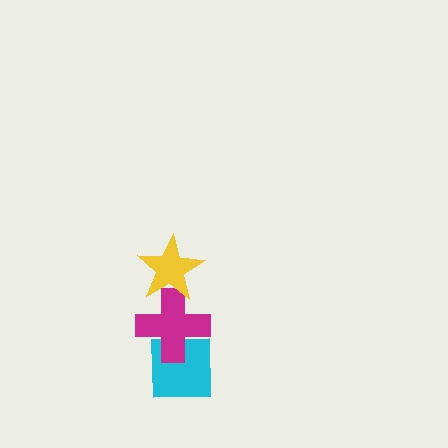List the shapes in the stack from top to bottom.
From top to bottom: the yellow star, the magenta cross, the cyan square.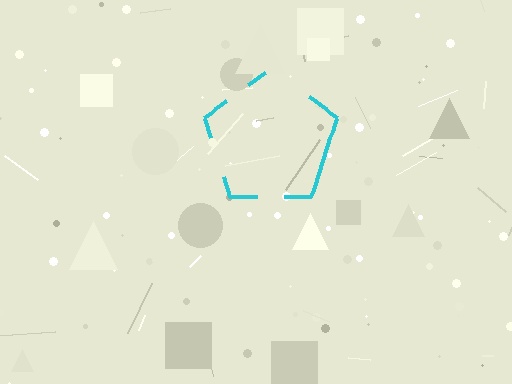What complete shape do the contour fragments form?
The contour fragments form a pentagon.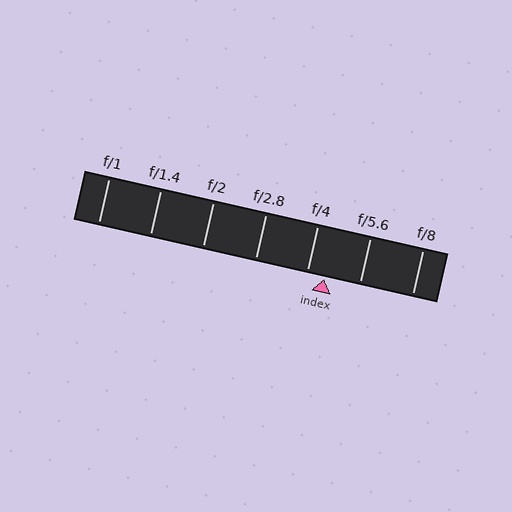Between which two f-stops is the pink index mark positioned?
The index mark is between f/4 and f/5.6.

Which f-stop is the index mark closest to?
The index mark is closest to f/4.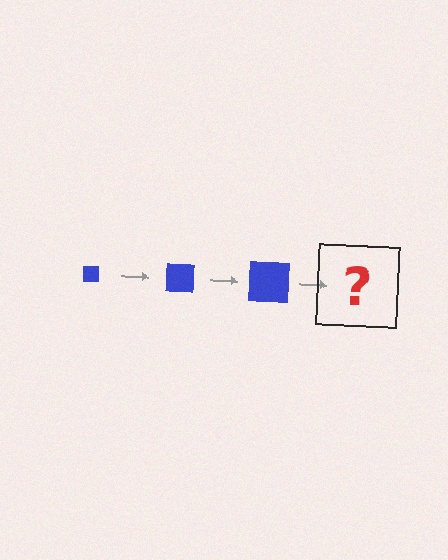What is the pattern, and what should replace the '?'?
The pattern is that the square gets progressively larger each step. The '?' should be a blue square, larger than the previous one.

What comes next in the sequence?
The next element should be a blue square, larger than the previous one.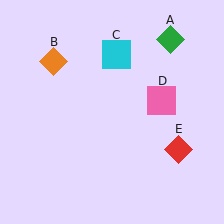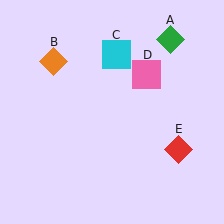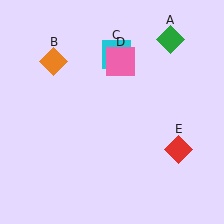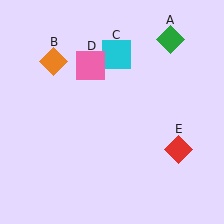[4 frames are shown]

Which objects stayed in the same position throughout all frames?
Green diamond (object A) and orange diamond (object B) and cyan square (object C) and red diamond (object E) remained stationary.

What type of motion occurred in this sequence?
The pink square (object D) rotated counterclockwise around the center of the scene.